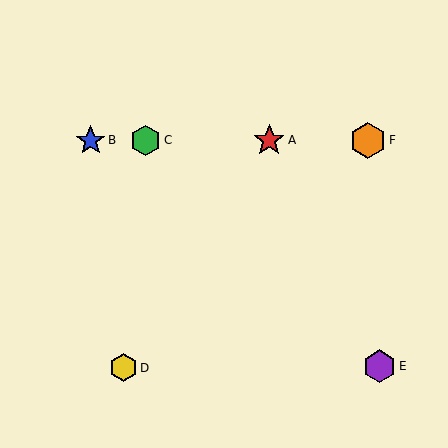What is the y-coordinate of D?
Object D is at y≈368.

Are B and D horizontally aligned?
No, B is at y≈141 and D is at y≈368.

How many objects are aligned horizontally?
4 objects (A, B, C, F) are aligned horizontally.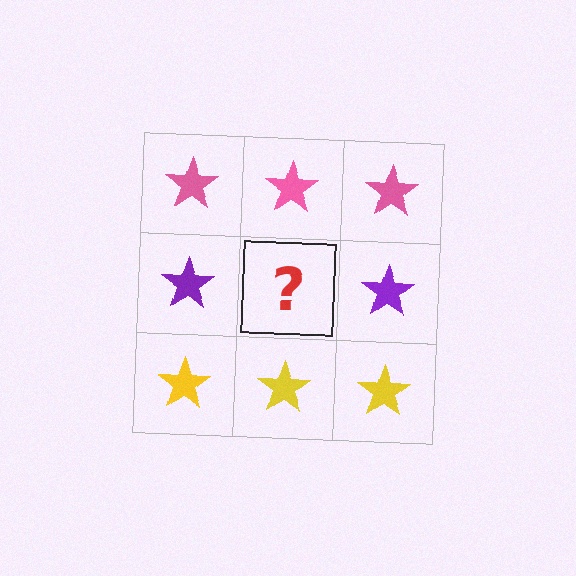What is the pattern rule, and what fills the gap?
The rule is that each row has a consistent color. The gap should be filled with a purple star.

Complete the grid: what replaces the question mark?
The question mark should be replaced with a purple star.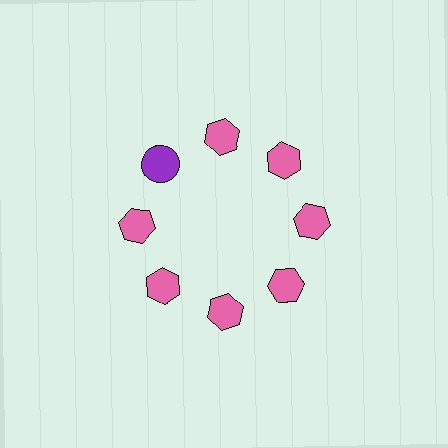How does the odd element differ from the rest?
It differs in both color (purple instead of pink) and shape (circle instead of hexagon).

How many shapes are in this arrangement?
There are 8 shapes arranged in a ring pattern.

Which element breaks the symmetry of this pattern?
The purple circle at roughly the 10 o'clock position breaks the symmetry. All other shapes are pink hexagons.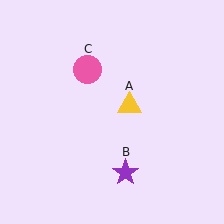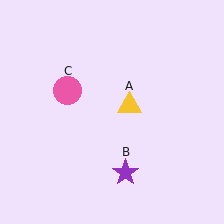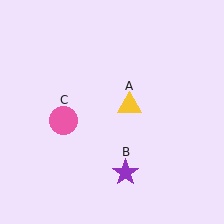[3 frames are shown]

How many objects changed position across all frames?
1 object changed position: pink circle (object C).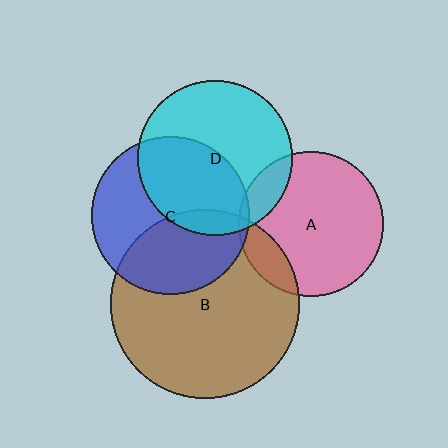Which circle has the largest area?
Circle B (brown).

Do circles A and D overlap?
Yes.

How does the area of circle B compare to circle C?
Approximately 1.4 times.